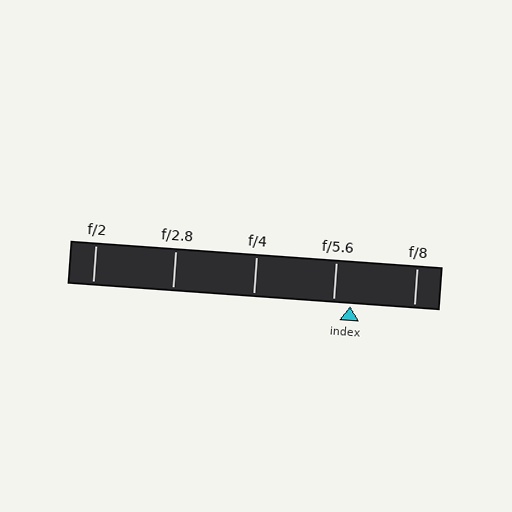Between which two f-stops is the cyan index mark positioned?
The index mark is between f/5.6 and f/8.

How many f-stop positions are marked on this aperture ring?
There are 5 f-stop positions marked.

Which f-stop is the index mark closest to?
The index mark is closest to f/5.6.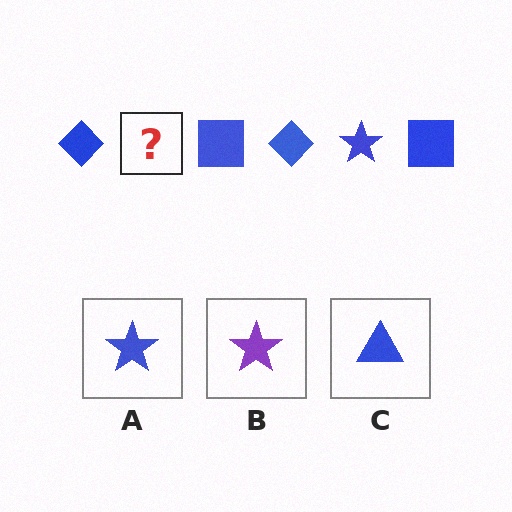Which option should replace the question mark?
Option A.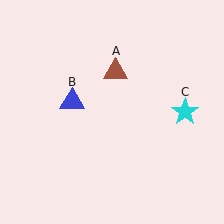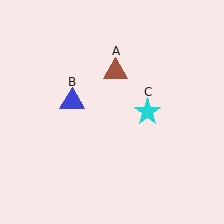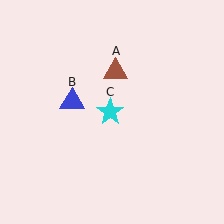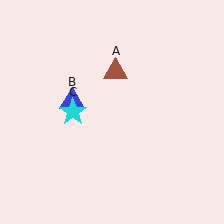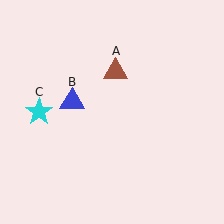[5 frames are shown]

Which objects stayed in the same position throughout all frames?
Brown triangle (object A) and blue triangle (object B) remained stationary.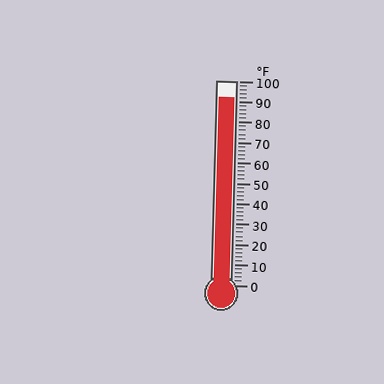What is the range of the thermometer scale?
The thermometer scale ranges from 0°F to 100°F.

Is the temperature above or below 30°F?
The temperature is above 30°F.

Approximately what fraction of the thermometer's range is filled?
The thermometer is filled to approximately 90% of its range.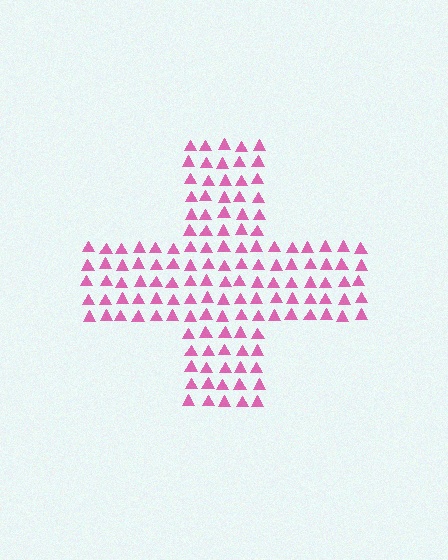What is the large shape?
The large shape is a cross.